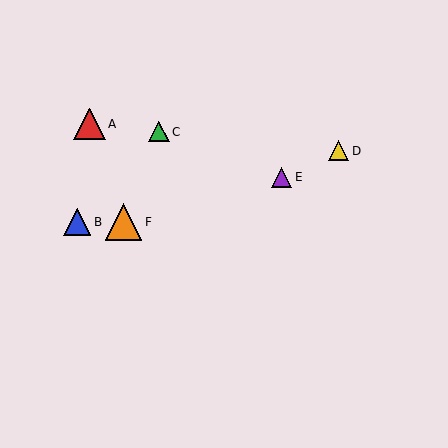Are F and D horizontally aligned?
No, F is at y≈222 and D is at y≈151.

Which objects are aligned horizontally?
Objects B, F are aligned horizontally.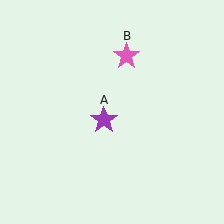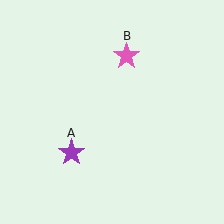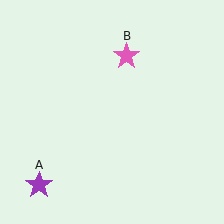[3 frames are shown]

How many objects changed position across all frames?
1 object changed position: purple star (object A).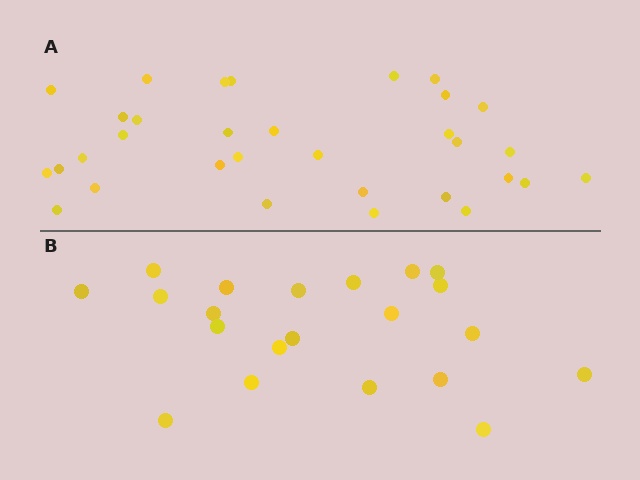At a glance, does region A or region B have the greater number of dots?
Region A (the top region) has more dots.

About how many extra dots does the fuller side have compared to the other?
Region A has roughly 12 or so more dots than region B.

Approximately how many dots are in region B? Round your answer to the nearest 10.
About 20 dots. (The exact count is 21, which rounds to 20.)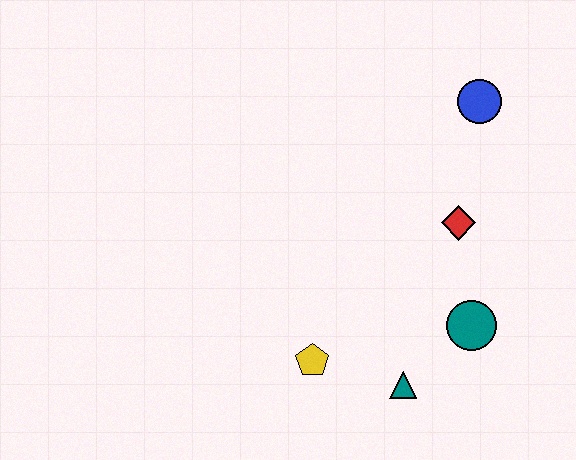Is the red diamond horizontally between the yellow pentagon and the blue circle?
Yes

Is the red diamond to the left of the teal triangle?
No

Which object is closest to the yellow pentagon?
The teal triangle is closest to the yellow pentagon.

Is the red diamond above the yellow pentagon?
Yes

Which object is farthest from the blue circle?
The yellow pentagon is farthest from the blue circle.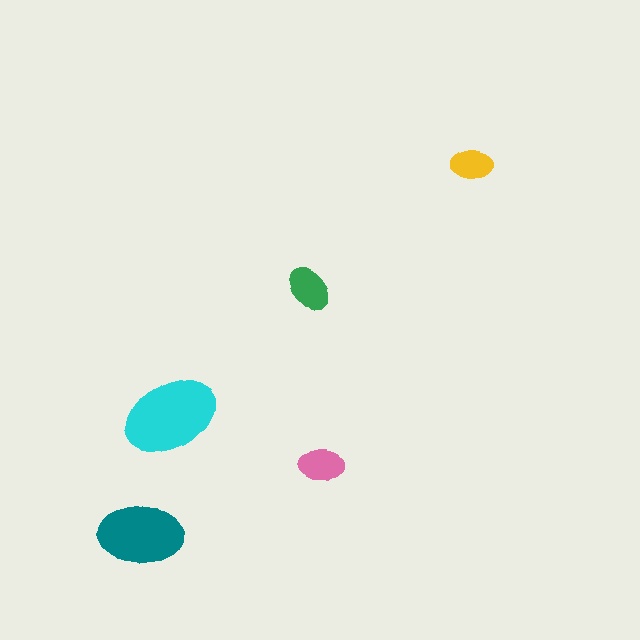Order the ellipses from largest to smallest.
the cyan one, the teal one, the green one, the pink one, the yellow one.